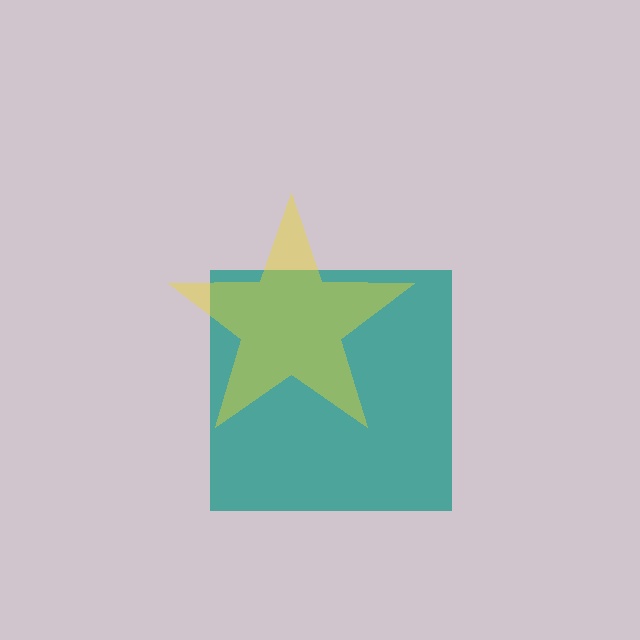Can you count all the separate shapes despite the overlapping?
Yes, there are 2 separate shapes.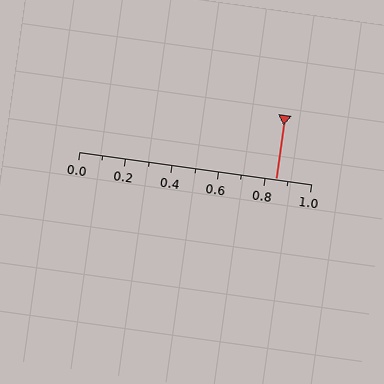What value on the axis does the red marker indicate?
The marker indicates approximately 0.85.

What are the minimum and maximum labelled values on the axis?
The axis runs from 0.0 to 1.0.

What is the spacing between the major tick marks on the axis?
The major ticks are spaced 0.2 apart.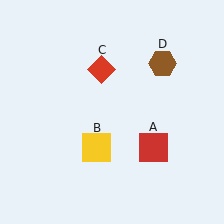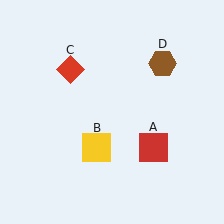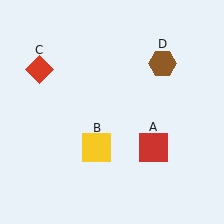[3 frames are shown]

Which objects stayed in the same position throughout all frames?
Red square (object A) and yellow square (object B) and brown hexagon (object D) remained stationary.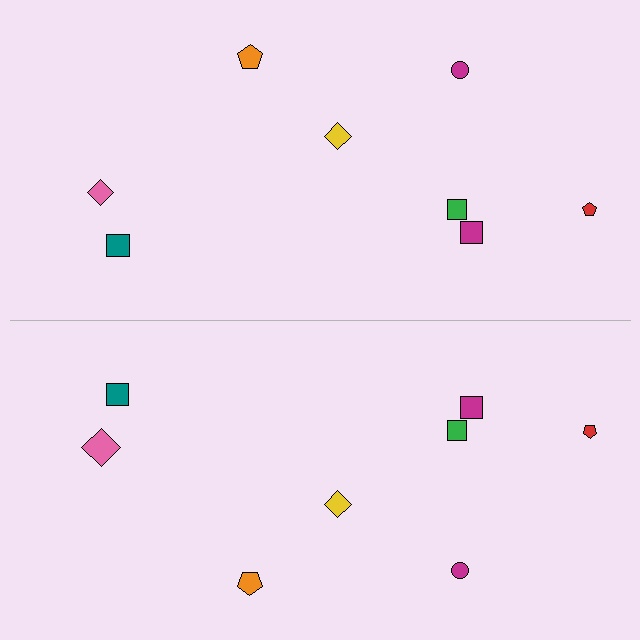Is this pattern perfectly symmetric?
No, the pattern is not perfectly symmetric. The pink diamond on the bottom side has a different size than its mirror counterpart.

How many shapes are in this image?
There are 16 shapes in this image.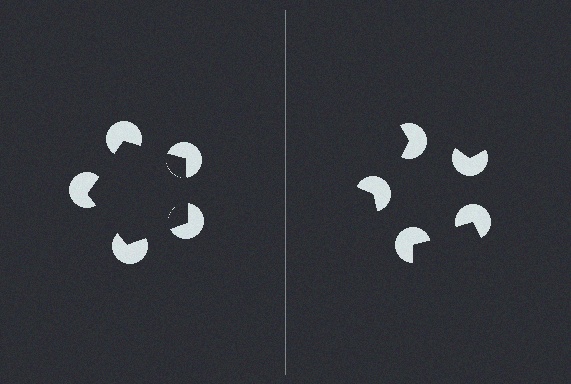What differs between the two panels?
The pac-man discs are positioned identically on both sides; only the wedge orientations differ. On the left they align to a pentagon; on the right they are misaligned.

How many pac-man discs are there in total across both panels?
10 — 5 on each side.